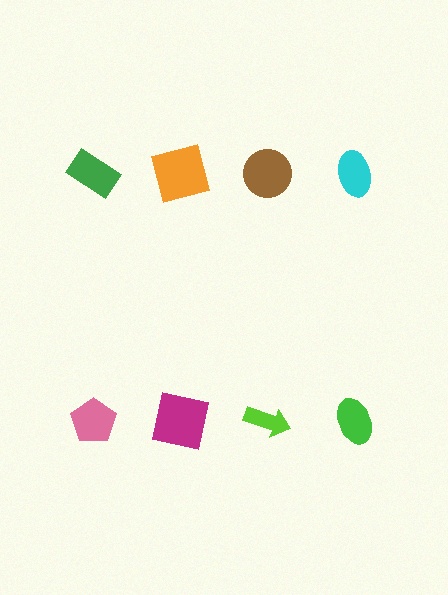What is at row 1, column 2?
An orange square.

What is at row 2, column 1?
A pink pentagon.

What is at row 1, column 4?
A cyan ellipse.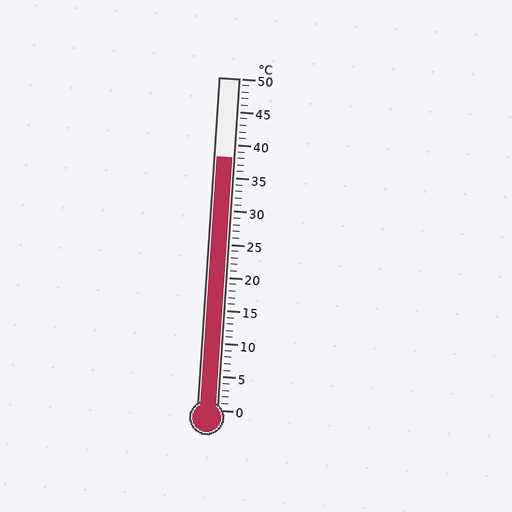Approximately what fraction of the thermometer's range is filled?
The thermometer is filled to approximately 75% of its range.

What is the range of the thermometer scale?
The thermometer scale ranges from 0°C to 50°C.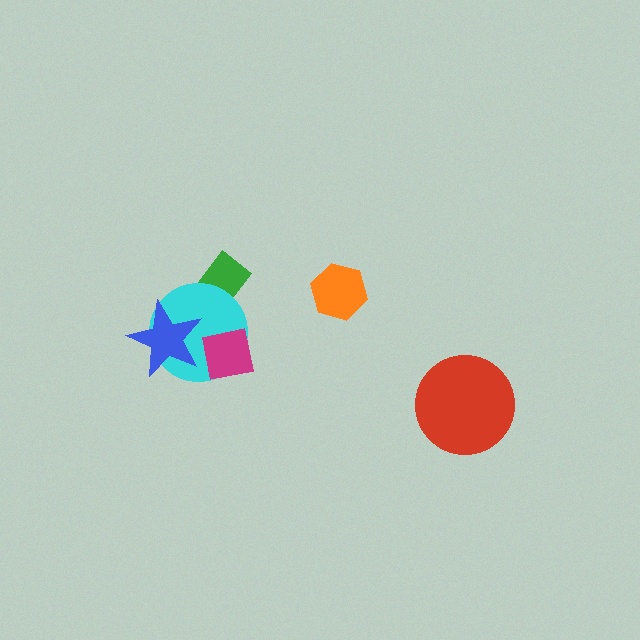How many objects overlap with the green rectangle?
1 object overlaps with the green rectangle.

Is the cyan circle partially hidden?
Yes, it is partially covered by another shape.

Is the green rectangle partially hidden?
Yes, it is partially covered by another shape.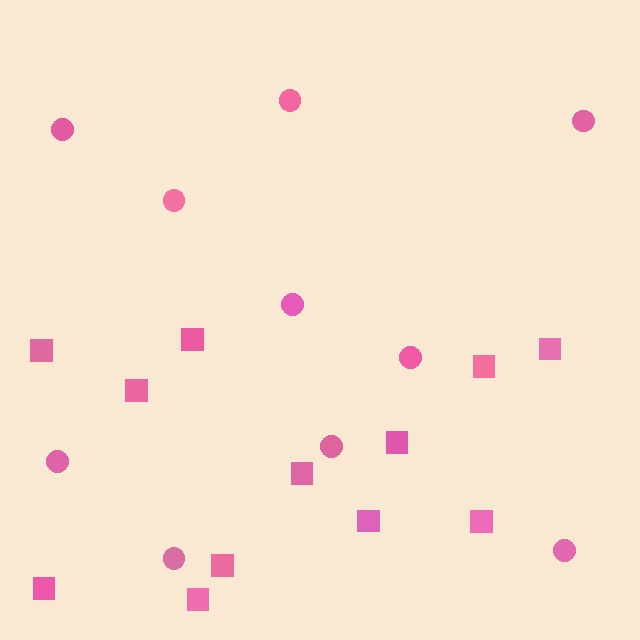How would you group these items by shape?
There are 2 groups: one group of squares (12) and one group of circles (10).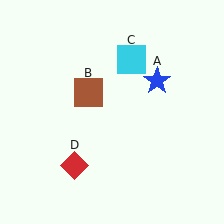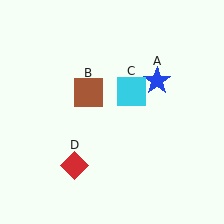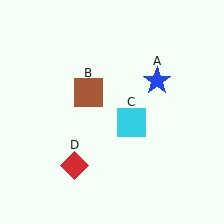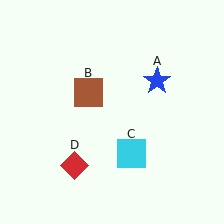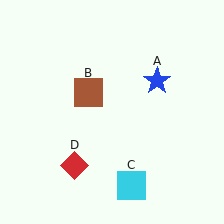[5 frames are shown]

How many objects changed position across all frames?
1 object changed position: cyan square (object C).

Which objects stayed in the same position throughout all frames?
Blue star (object A) and brown square (object B) and red diamond (object D) remained stationary.